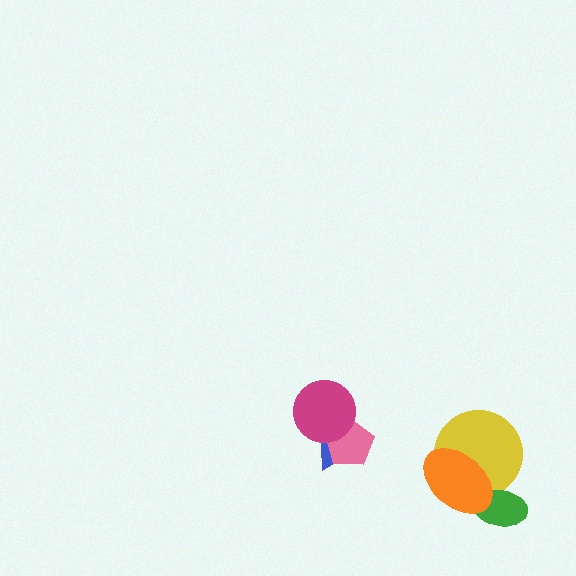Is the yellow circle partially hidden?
Yes, it is partially covered by another shape.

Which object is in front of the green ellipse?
The orange ellipse is in front of the green ellipse.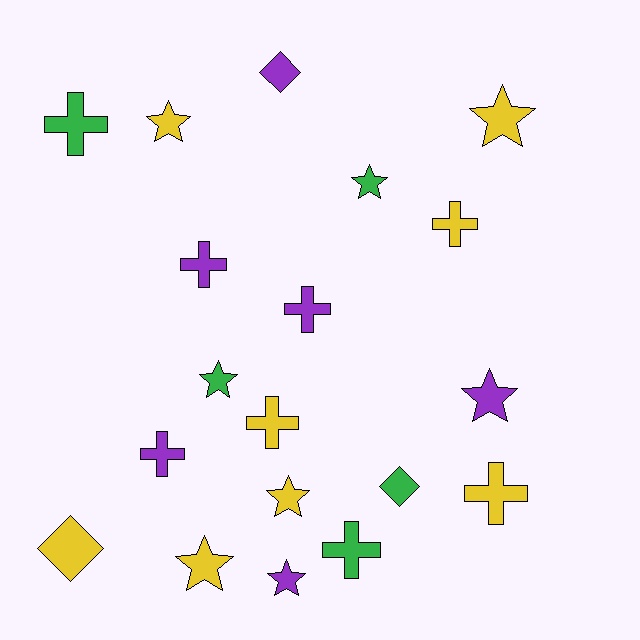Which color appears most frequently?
Yellow, with 8 objects.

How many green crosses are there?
There are 2 green crosses.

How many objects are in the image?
There are 19 objects.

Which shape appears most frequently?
Cross, with 8 objects.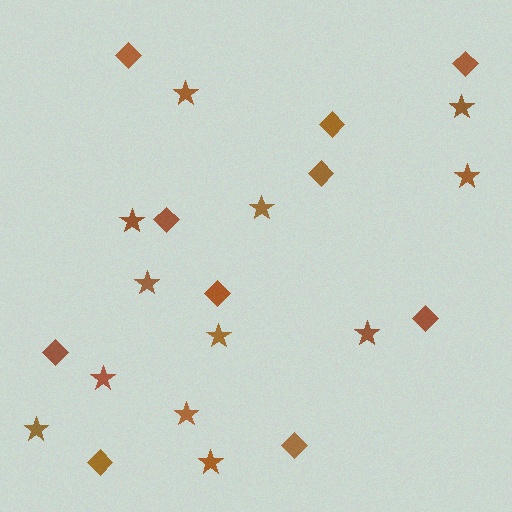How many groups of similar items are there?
There are 2 groups: one group of diamonds (10) and one group of stars (12).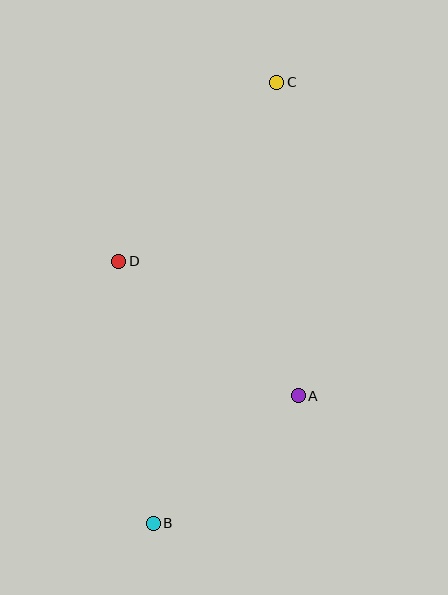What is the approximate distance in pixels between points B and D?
The distance between B and D is approximately 264 pixels.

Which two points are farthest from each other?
Points B and C are farthest from each other.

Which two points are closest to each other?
Points A and B are closest to each other.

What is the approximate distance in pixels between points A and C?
The distance between A and C is approximately 314 pixels.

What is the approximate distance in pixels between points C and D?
The distance between C and D is approximately 239 pixels.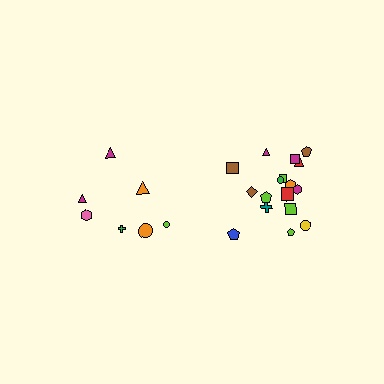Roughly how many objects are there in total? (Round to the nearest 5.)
Roughly 25 objects in total.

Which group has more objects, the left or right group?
The right group.